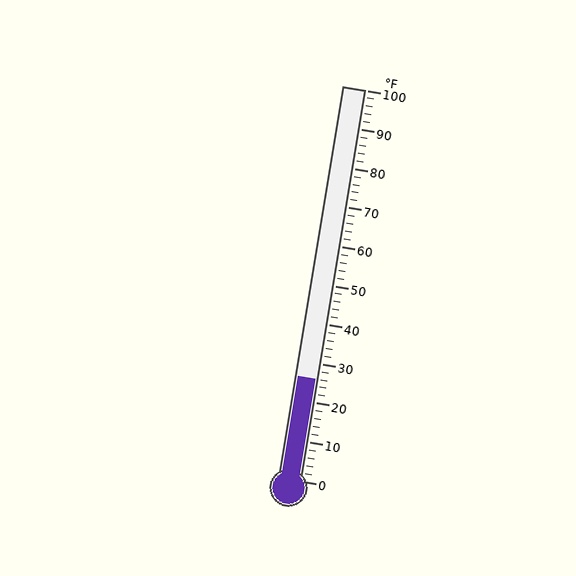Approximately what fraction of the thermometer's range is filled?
The thermometer is filled to approximately 25% of its range.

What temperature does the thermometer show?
The thermometer shows approximately 26°F.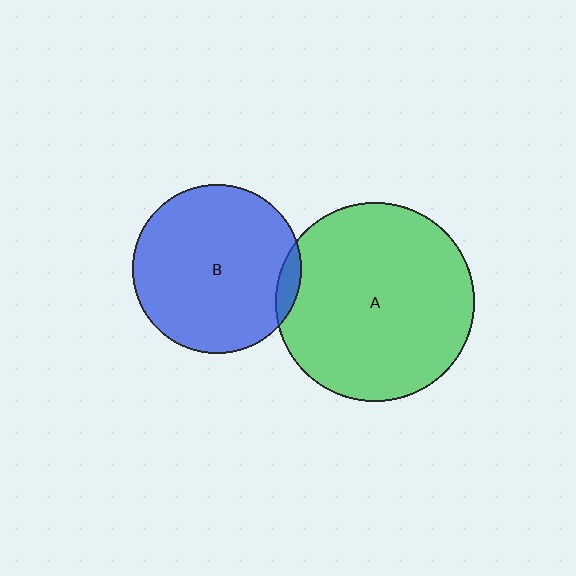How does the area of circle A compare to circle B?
Approximately 1.4 times.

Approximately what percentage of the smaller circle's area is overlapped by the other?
Approximately 5%.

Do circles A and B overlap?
Yes.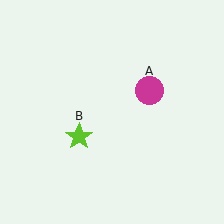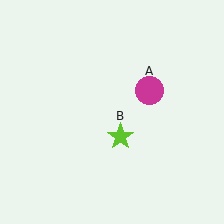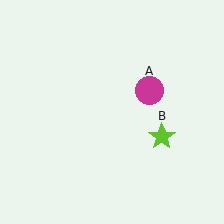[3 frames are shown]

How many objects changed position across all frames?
1 object changed position: lime star (object B).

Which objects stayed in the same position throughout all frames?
Magenta circle (object A) remained stationary.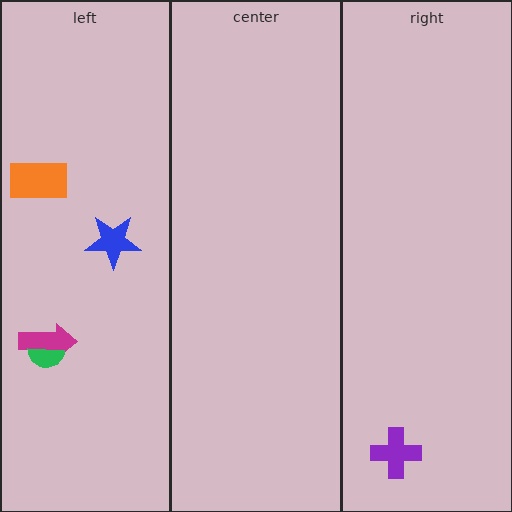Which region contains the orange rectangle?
The left region.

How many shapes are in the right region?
1.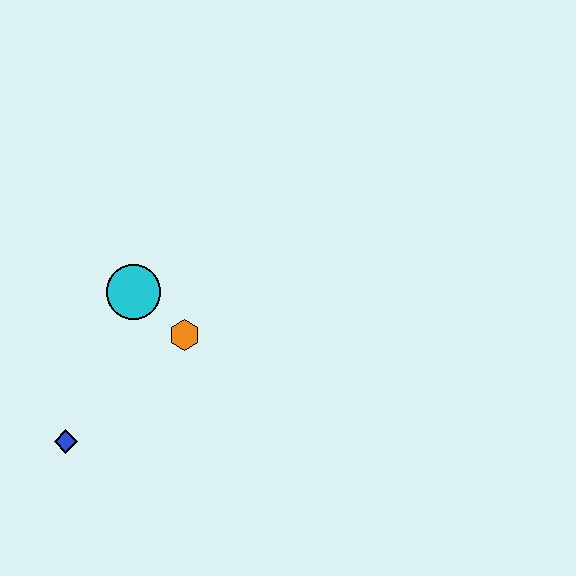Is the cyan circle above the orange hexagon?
Yes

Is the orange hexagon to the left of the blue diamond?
No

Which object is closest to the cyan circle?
The orange hexagon is closest to the cyan circle.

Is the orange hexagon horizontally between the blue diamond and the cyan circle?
No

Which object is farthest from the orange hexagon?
The blue diamond is farthest from the orange hexagon.